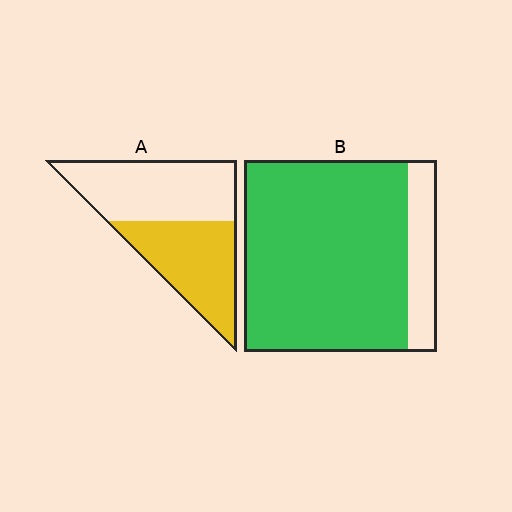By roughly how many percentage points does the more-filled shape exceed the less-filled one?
By roughly 40 percentage points (B over A).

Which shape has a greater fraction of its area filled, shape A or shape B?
Shape B.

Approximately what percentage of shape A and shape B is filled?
A is approximately 45% and B is approximately 85%.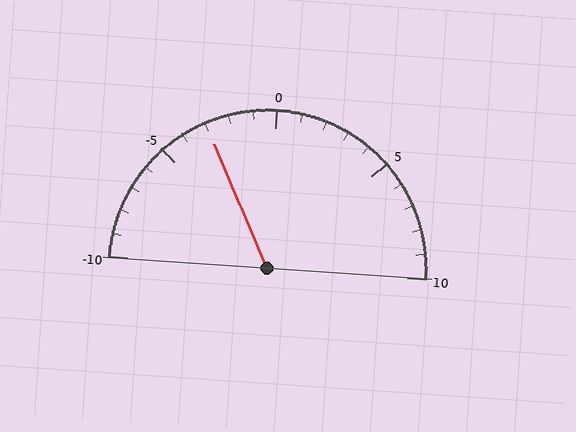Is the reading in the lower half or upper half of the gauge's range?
The reading is in the lower half of the range (-10 to 10).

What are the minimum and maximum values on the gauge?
The gauge ranges from -10 to 10.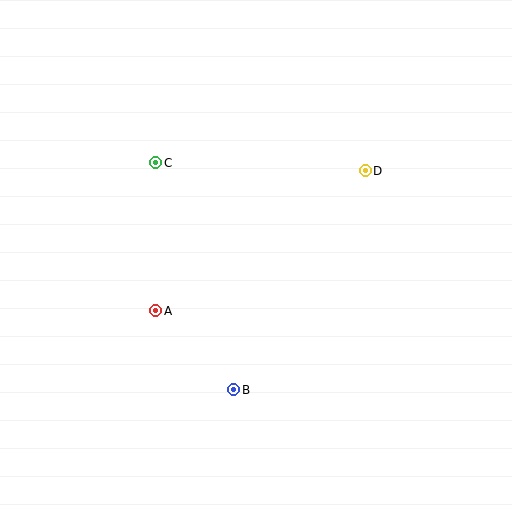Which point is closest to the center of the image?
Point A at (156, 311) is closest to the center.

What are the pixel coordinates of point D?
Point D is at (365, 171).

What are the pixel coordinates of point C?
Point C is at (156, 163).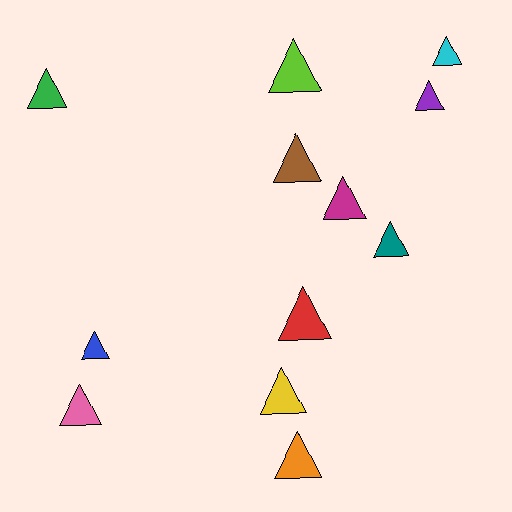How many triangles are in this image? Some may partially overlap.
There are 12 triangles.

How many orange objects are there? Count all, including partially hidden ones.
There is 1 orange object.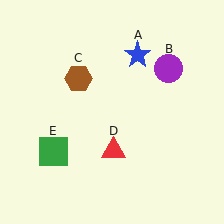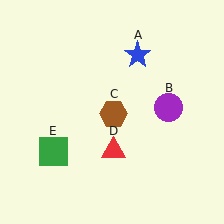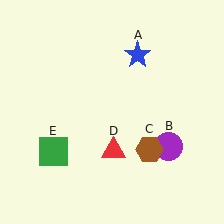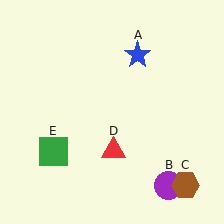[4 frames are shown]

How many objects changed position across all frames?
2 objects changed position: purple circle (object B), brown hexagon (object C).